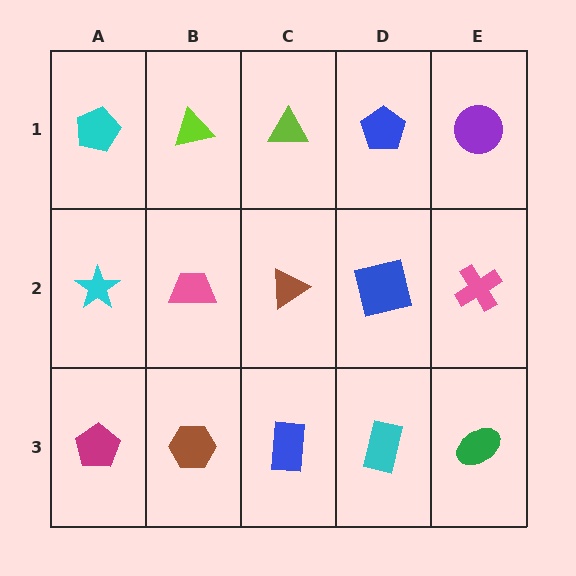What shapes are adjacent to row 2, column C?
A lime triangle (row 1, column C), a blue rectangle (row 3, column C), a pink trapezoid (row 2, column B), a blue square (row 2, column D).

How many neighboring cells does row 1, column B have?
3.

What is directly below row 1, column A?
A cyan star.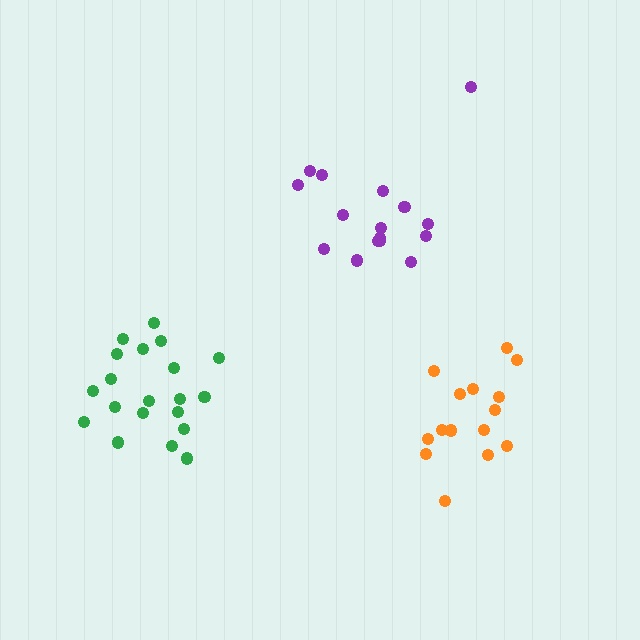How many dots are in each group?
Group 1: 20 dots, Group 2: 15 dots, Group 3: 16 dots (51 total).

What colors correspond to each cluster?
The clusters are colored: green, orange, purple.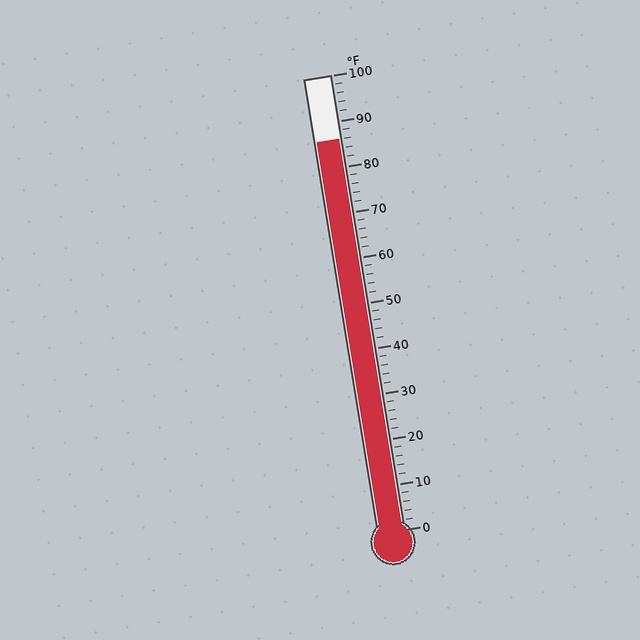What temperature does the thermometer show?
The thermometer shows approximately 86°F.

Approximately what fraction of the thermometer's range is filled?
The thermometer is filled to approximately 85% of its range.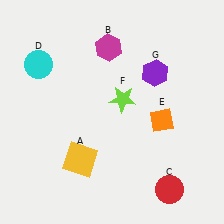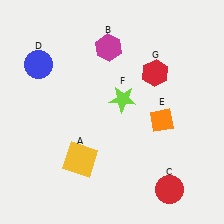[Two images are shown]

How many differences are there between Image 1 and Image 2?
There are 2 differences between the two images.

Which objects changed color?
D changed from cyan to blue. G changed from purple to red.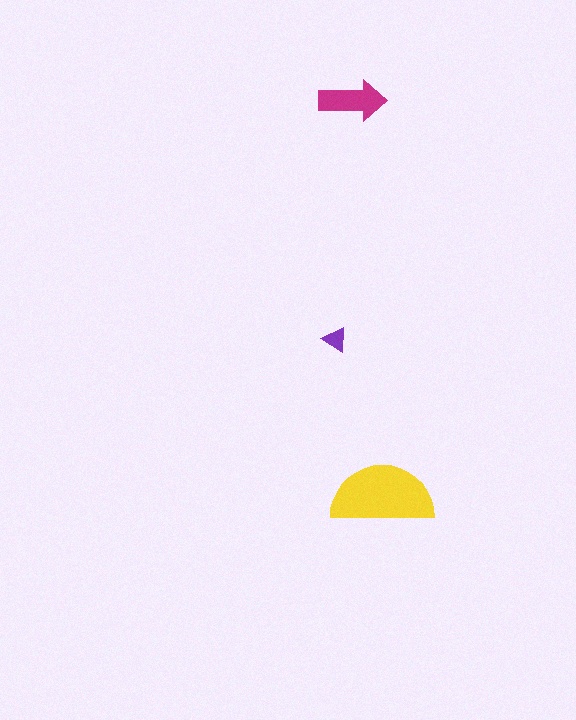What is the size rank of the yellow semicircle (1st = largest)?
1st.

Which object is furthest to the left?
The purple triangle is leftmost.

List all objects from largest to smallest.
The yellow semicircle, the magenta arrow, the purple triangle.